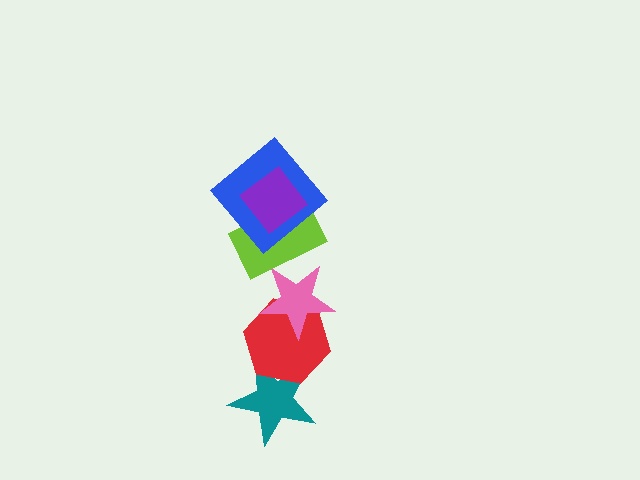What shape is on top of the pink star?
The lime rectangle is on top of the pink star.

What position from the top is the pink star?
The pink star is 4th from the top.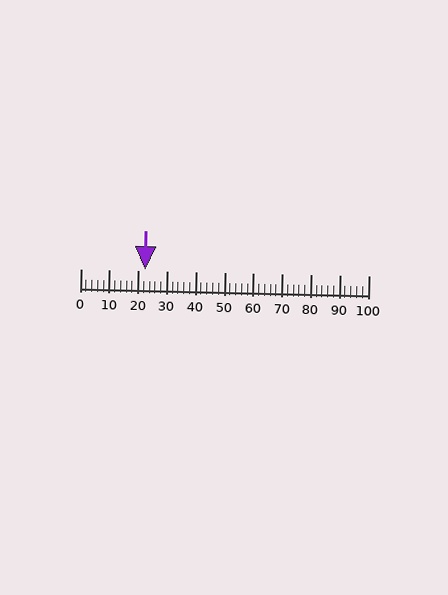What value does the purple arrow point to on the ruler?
The purple arrow points to approximately 22.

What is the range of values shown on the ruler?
The ruler shows values from 0 to 100.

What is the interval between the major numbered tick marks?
The major tick marks are spaced 10 units apart.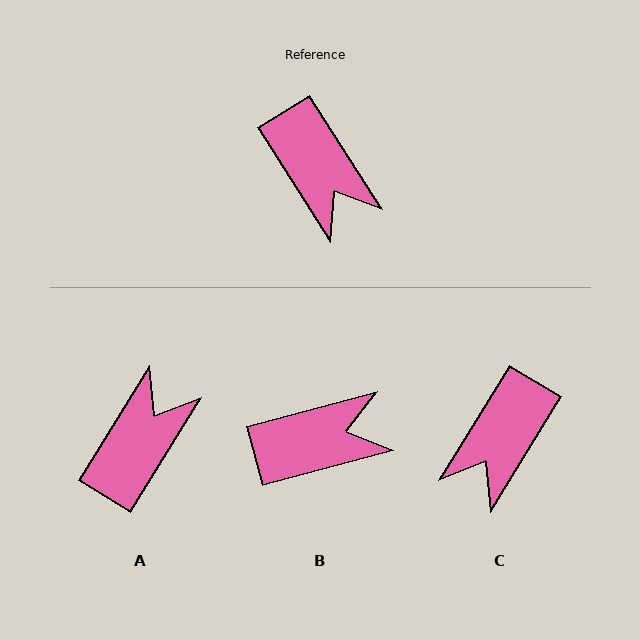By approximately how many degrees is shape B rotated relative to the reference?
Approximately 73 degrees counter-clockwise.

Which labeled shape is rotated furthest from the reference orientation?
A, about 116 degrees away.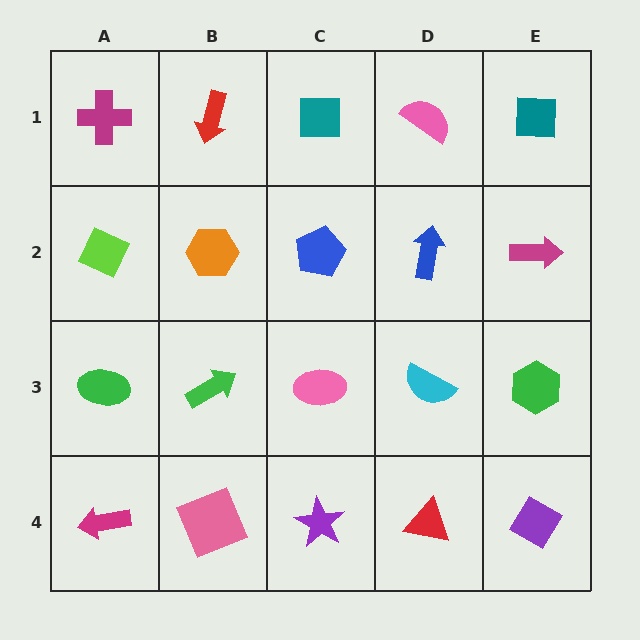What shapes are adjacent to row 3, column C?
A blue pentagon (row 2, column C), a purple star (row 4, column C), a green arrow (row 3, column B), a cyan semicircle (row 3, column D).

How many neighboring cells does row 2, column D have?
4.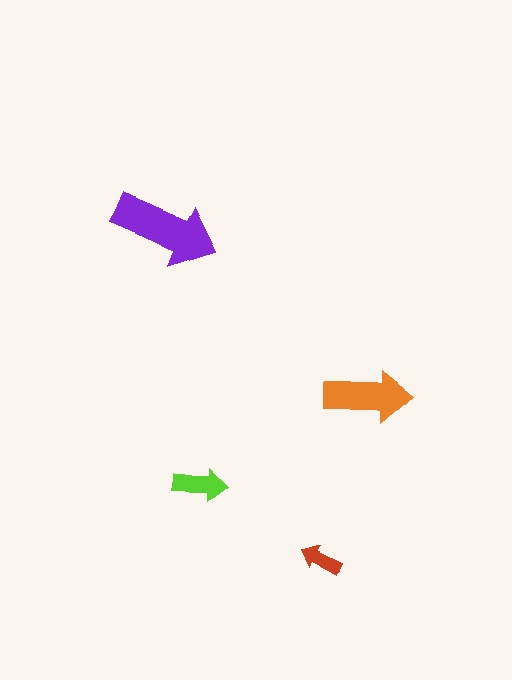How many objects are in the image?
There are 4 objects in the image.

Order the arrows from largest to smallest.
the purple one, the orange one, the lime one, the red one.